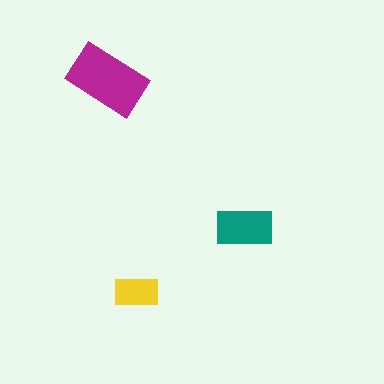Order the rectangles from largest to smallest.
the magenta one, the teal one, the yellow one.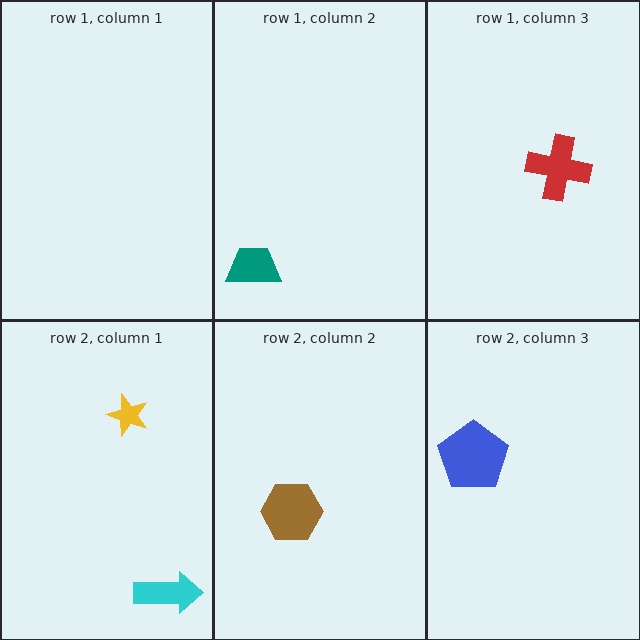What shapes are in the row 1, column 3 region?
The red cross.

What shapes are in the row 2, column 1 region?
The cyan arrow, the yellow star.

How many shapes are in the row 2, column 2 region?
1.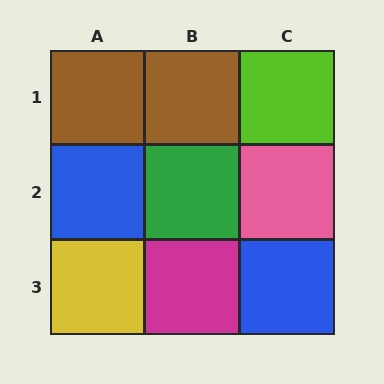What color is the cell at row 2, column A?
Blue.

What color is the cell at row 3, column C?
Blue.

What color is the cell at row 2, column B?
Green.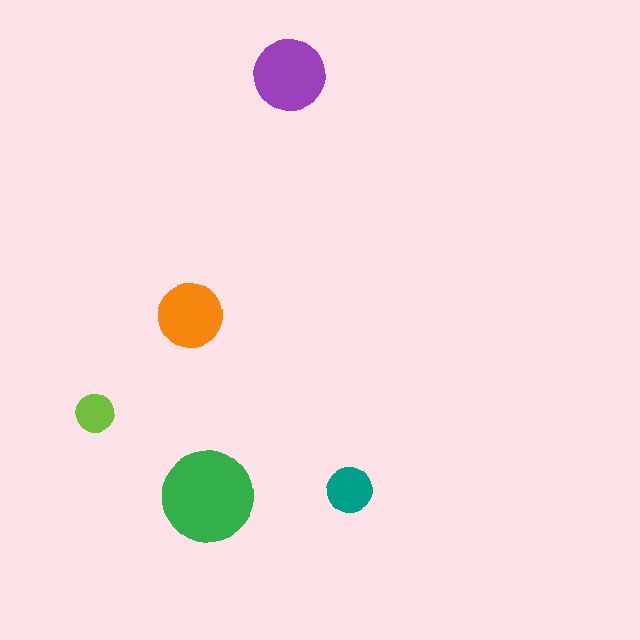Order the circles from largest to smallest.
the green one, the purple one, the orange one, the teal one, the lime one.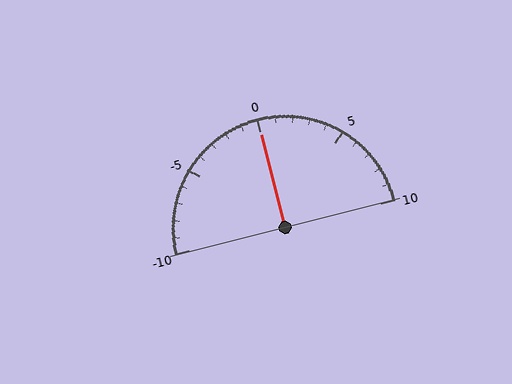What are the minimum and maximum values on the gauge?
The gauge ranges from -10 to 10.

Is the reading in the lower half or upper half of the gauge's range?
The reading is in the upper half of the range (-10 to 10).